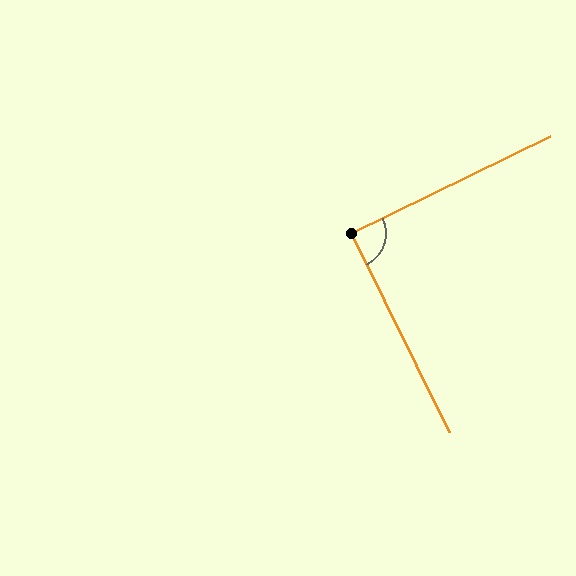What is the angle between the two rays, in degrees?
Approximately 90 degrees.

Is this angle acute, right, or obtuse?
It is approximately a right angle.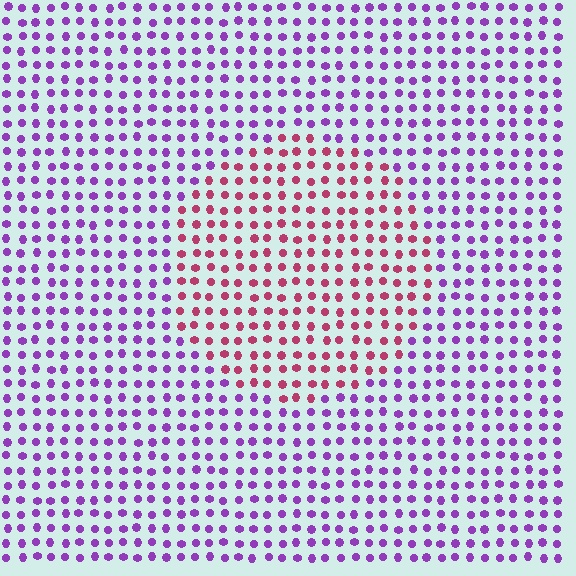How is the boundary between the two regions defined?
The boundary is defined purely by a slight shift in hue (about 55 degrees). Spacing, size, and orientation are identical on both sides.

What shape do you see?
I see a circle.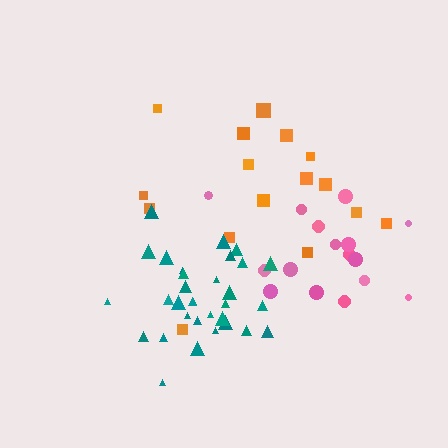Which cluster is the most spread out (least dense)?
Orange.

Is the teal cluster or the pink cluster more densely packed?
Teal.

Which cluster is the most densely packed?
Teal.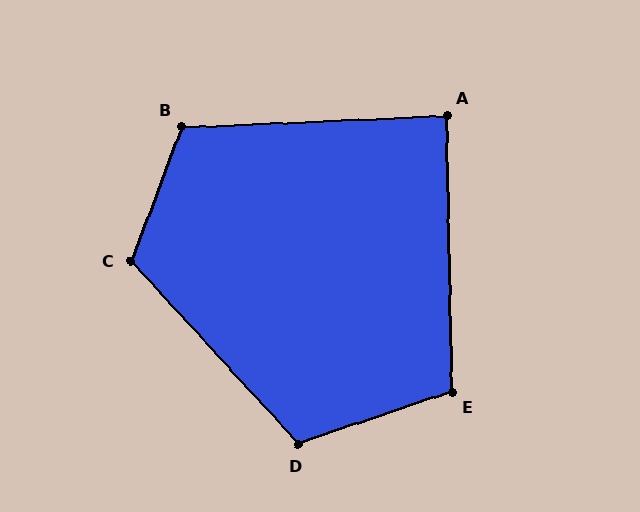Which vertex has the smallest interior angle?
A, at approximately 89 degrees.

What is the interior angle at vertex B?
Approximately 113 degrees (obtuse).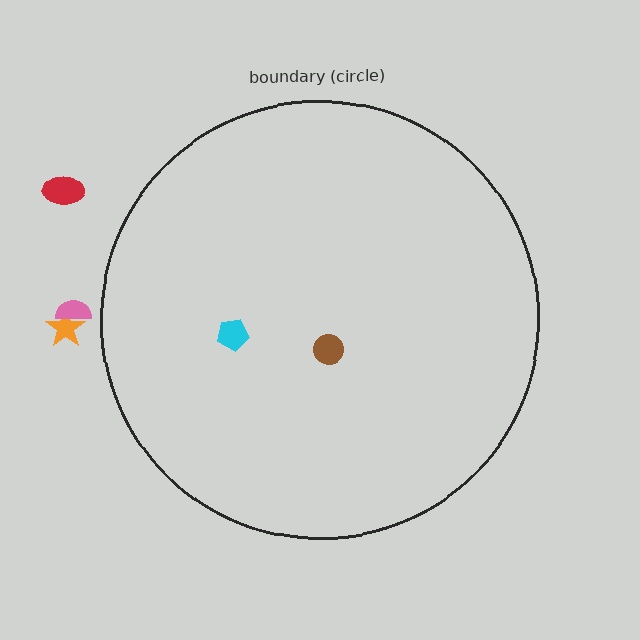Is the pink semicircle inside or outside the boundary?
Outside.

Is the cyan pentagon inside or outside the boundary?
Inside.